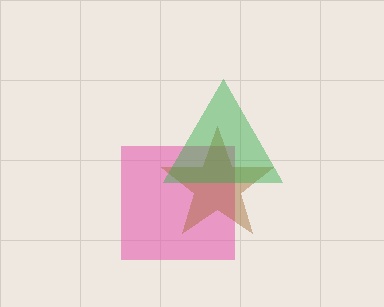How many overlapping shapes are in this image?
There are 3 overlapping shapes in the image.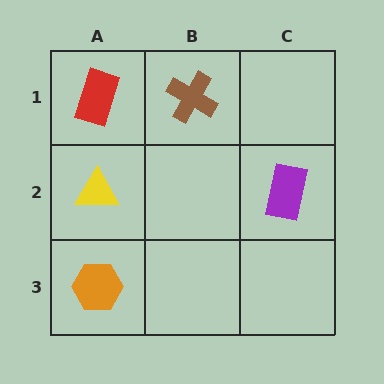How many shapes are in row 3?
1 shape.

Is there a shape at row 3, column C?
No, that cell is empty.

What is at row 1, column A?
A red rectangle.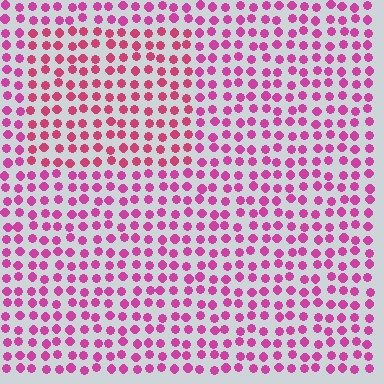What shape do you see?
I see a rectangle.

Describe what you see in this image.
The image is filled with small magenta elements in a uniform arrangement. A rectangle-shaped region is visible where the elements are tinted to a slightly different hue, forming a subtle color boundary.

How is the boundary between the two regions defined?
The boundary is defined purely by a slight shift in hue (about 20 degrees). Spacing, size, and orientation are identical on both sides.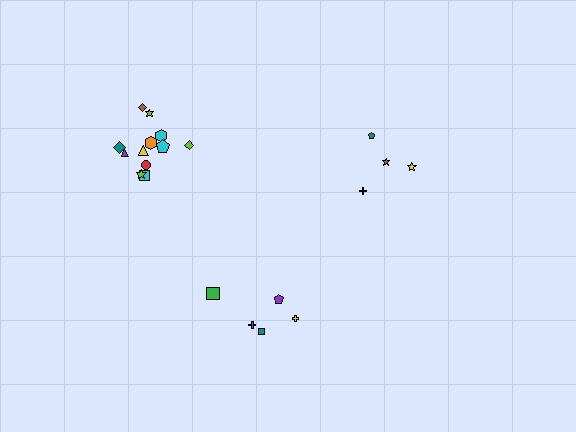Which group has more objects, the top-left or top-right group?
The top-left group.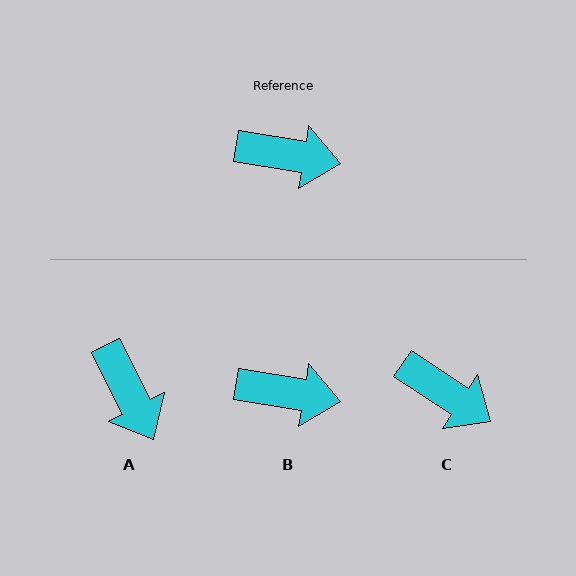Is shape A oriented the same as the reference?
No, it is off by about 54 degrees.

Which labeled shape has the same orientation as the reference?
B.